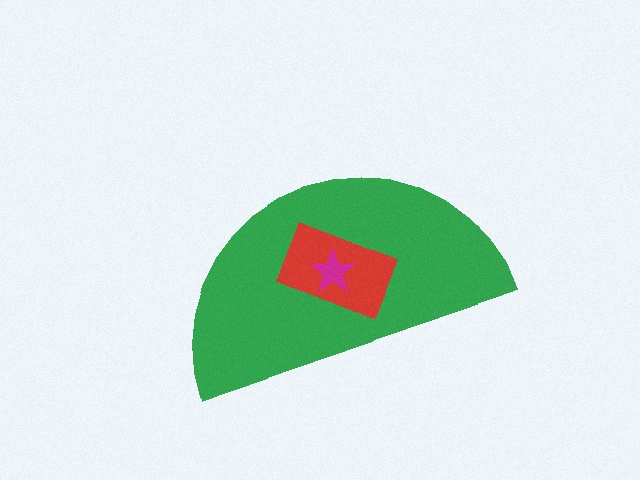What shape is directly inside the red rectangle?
The magenta star.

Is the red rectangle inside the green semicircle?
Yes.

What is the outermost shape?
The green semicircle.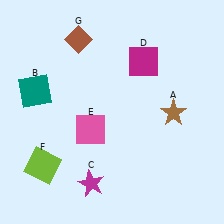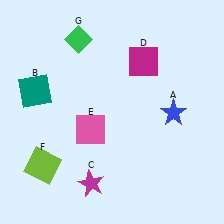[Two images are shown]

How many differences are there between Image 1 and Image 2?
There are 2 differences between the two images.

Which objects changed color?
A changed from brown to blue. G changed from brown to green.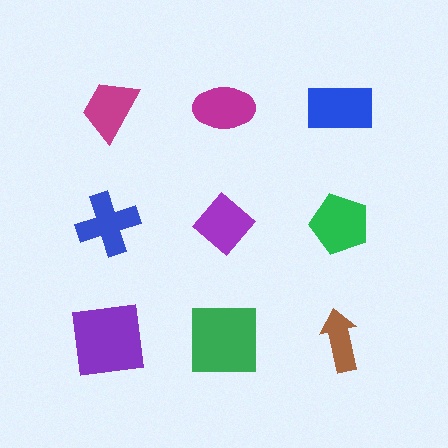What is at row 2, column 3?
A green pentagon.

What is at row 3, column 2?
A green square.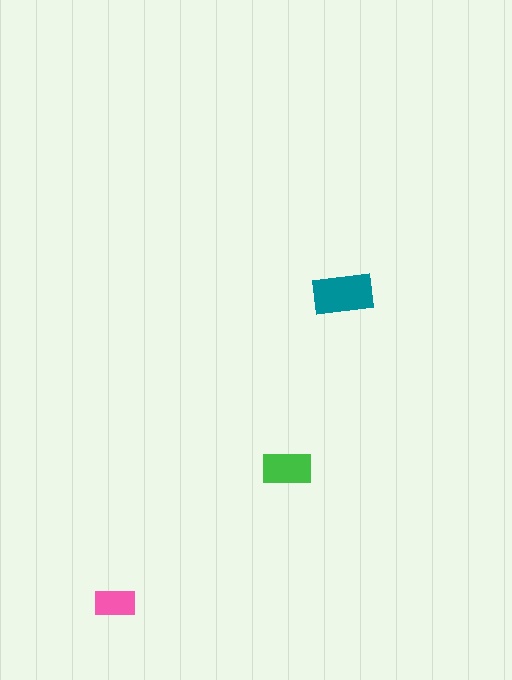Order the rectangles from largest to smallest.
the teal one, the green one, the pink one.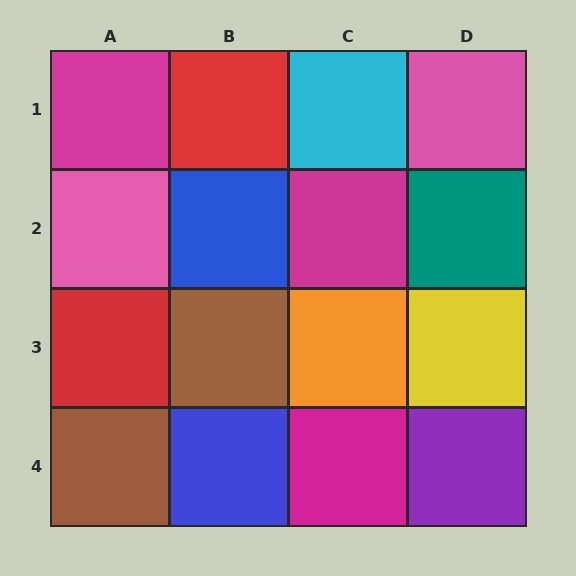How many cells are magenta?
3 cells are magenta.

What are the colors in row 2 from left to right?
Pink, blue, magenta, teal.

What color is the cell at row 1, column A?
Magenta.